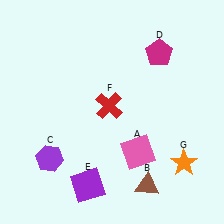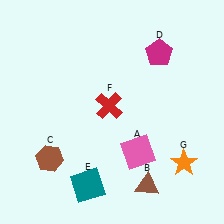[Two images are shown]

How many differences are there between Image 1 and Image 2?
There are 2 differences between the two images.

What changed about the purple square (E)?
In Image 1, E is purple. In Image 2, it changed to teal.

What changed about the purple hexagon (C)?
In Image 1, C is purple. In Image 2, it changed to brown.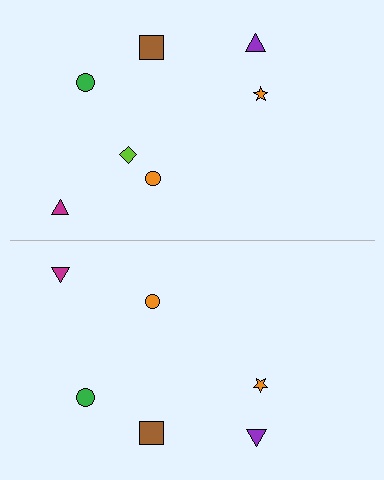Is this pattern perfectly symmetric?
No, the pattern is not perfectly symmetric. A lime diamond is missing from the bottom side.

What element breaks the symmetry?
A lime diamond is missing from the bottom side.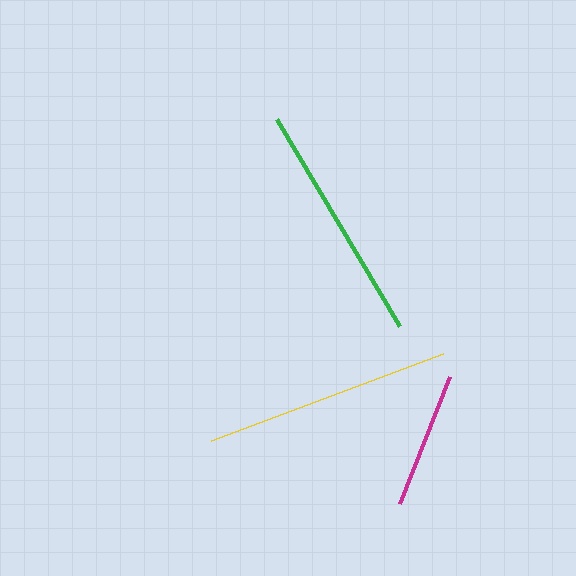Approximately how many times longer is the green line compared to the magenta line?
The green line is approximately 1.8 times the length of the magenta line.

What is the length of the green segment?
The green segment is approximately 240 pixels long.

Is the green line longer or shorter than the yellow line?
The yellow line is longer than the green line.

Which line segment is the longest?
The yellow line is the longest at approximately 249 pixels.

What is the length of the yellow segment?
The yellow segment is approximately 249 pixels long.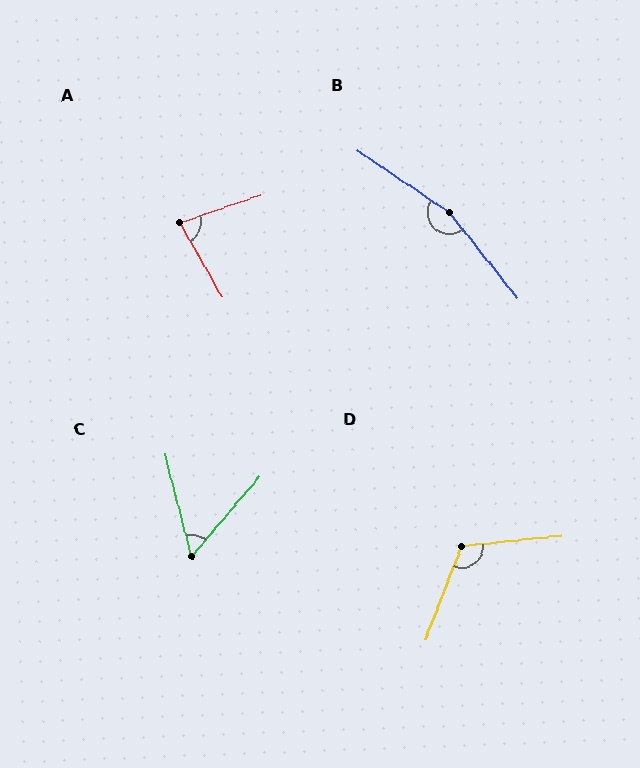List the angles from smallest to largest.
C (55°), A (79°), D (117°), B (163°).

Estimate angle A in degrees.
Approximately 79 degrees.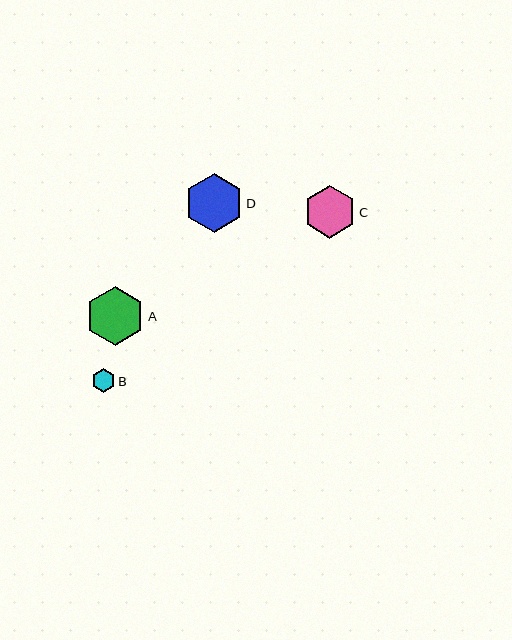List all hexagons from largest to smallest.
From largest to smallest: A, D, C, B.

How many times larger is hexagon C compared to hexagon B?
Hexagon C is approximately 2.2 times the size of hexagon B.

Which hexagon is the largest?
Hexagon A is the largest with a size of approximately 59 pixels.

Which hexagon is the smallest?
Hexagon B is the smallest with a size of approximately 24 pixels.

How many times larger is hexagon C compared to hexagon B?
Hexagon C is approximately 2.2 times the size of hexagon B.